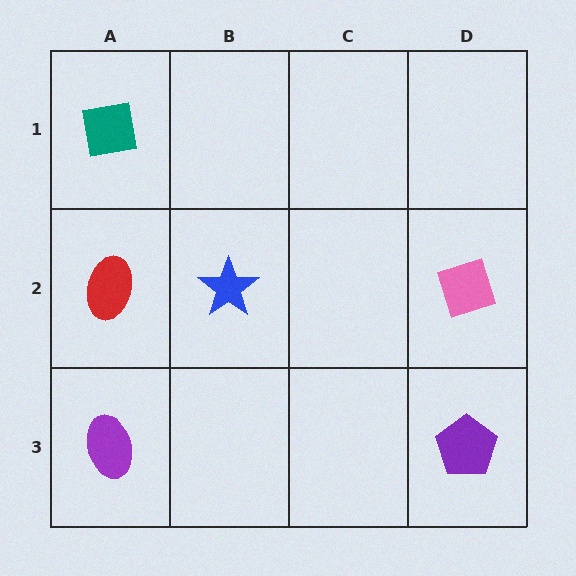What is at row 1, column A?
A teal square.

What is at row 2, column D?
A pink diamond.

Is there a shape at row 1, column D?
No, that cell is empty.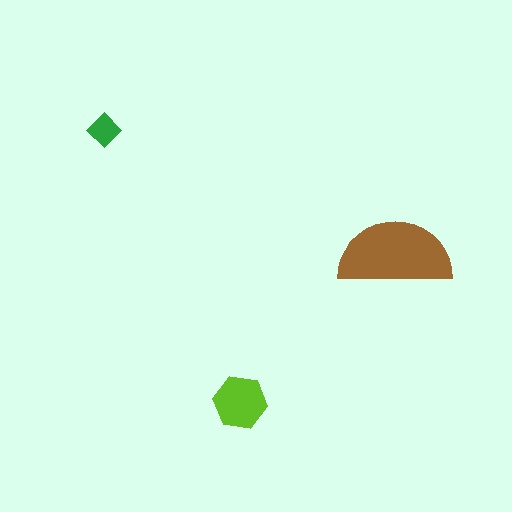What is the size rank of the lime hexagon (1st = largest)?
2nd.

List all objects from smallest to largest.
The green diamond, the lime hexagon, the brown semicircle.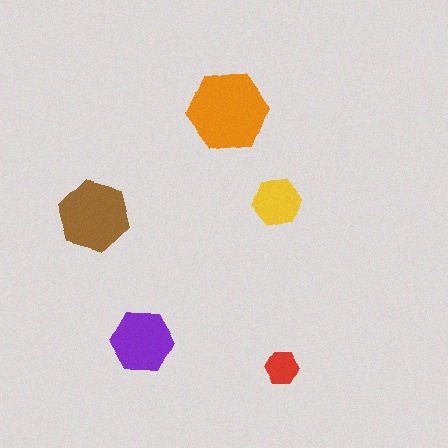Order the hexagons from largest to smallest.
the orange one, the brown one, the purple one, the yellow one, the red one.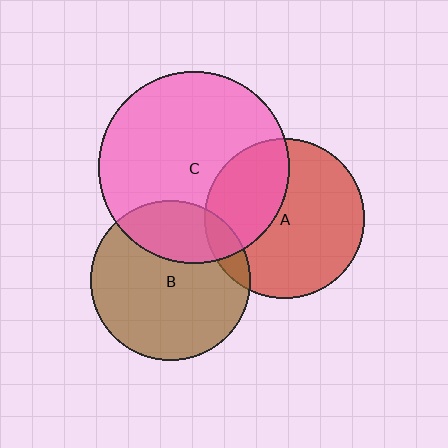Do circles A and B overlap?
Yes.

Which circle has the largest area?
Circle C (pink).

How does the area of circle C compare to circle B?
Approximately 1.4 times.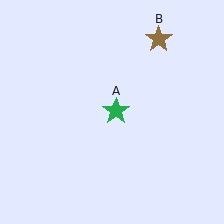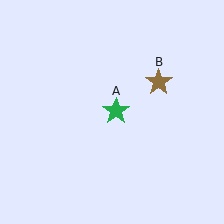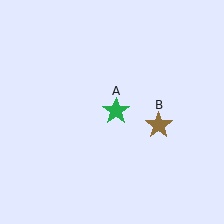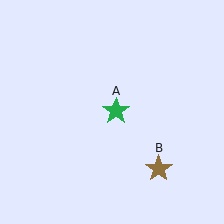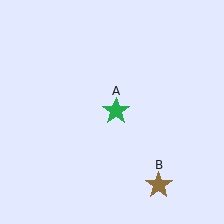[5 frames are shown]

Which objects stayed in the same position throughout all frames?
Green star (object A) remained stationary.